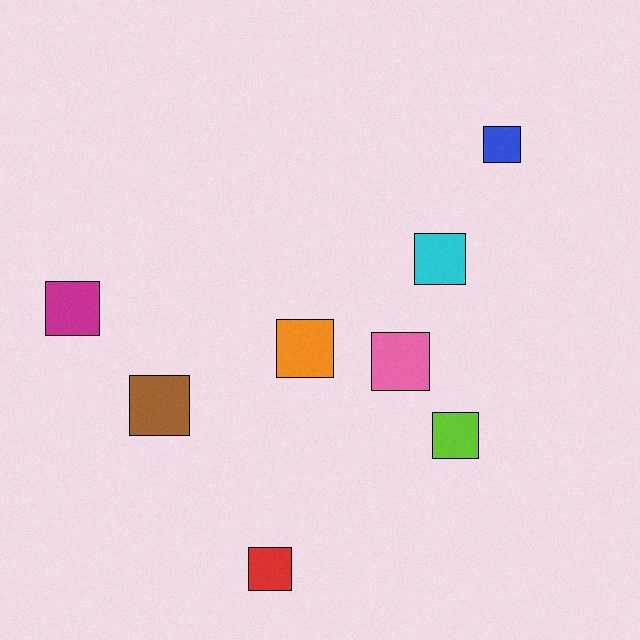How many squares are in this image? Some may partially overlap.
There are 8 squares.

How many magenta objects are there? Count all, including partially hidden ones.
There is 1 magenta object.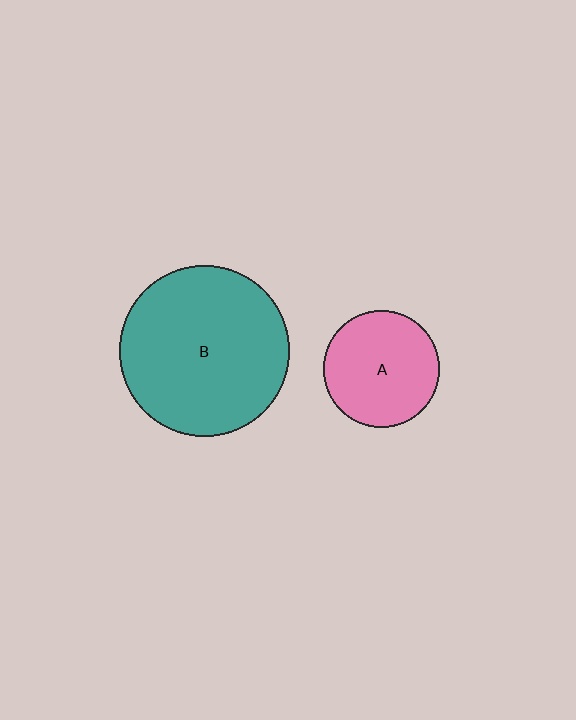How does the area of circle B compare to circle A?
Approximately 2.1 times.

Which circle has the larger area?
Circle B (teal).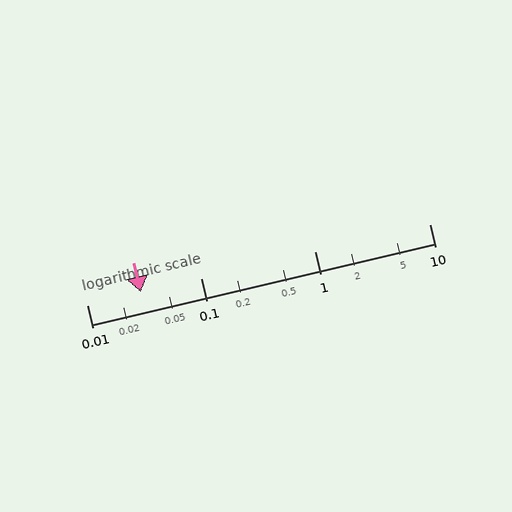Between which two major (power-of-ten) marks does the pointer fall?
The pointer is between 0.01 and 0.1.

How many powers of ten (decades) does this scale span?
The scale spans 3 decades, from 0.01 to 10.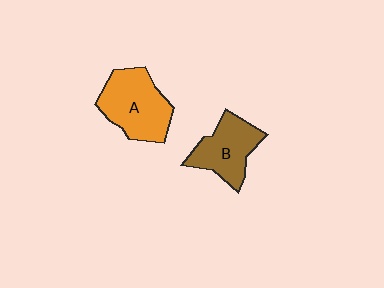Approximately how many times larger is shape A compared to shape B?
Approximately 1.2 times.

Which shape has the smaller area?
Shape B (brown).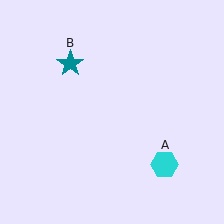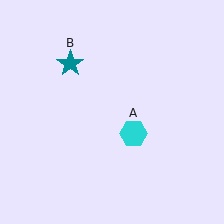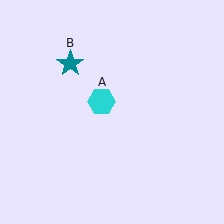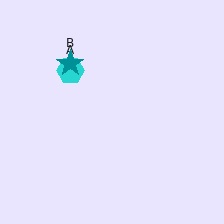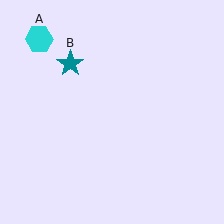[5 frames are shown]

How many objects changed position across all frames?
1 object changed position: cyan hexagon (object A).